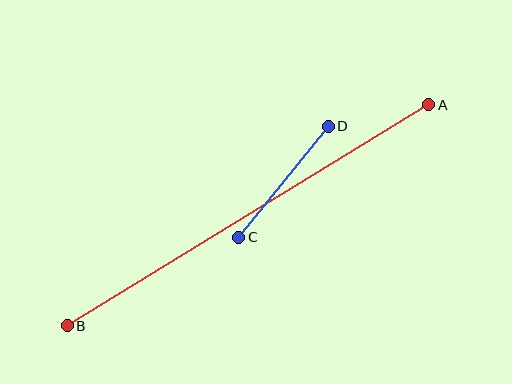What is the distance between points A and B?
The distance is approximately 423 pixels.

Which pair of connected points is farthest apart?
Points A and B are farthest apart.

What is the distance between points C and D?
The distance is approximately 142 pixels.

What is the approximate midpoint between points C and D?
The midpoint is at approximately (283, 182) pixels.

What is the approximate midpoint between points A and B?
The midpoint is at approximately (248, 215) pixels.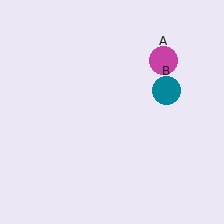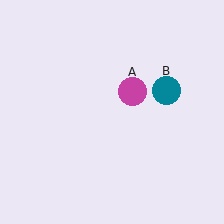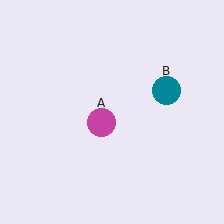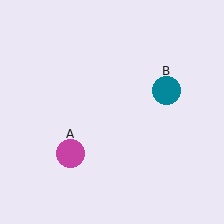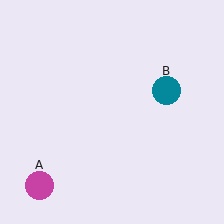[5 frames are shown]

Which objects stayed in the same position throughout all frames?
Teal circle (object B) remained stationary.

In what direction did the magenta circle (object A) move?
The magenta circle (object A) moved down and to the left.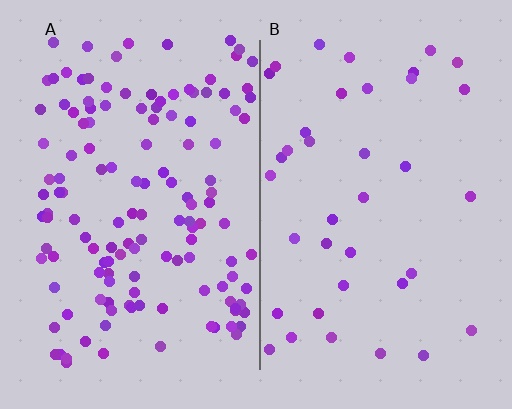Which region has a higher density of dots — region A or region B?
A (the left).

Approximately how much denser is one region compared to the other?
Approximately 3.6× — region A over region B.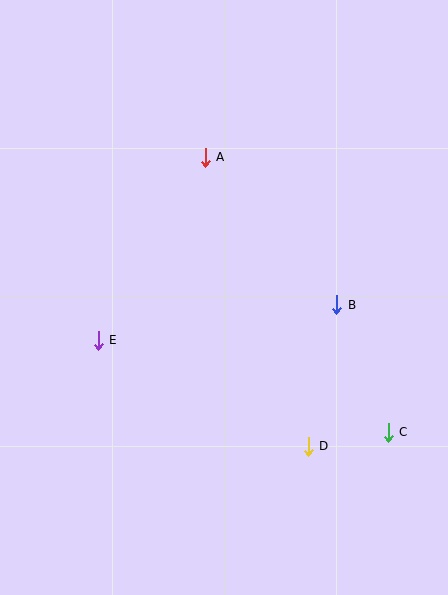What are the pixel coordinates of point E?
Point E is at (98, 340).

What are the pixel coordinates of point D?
Point D is at (308, 446).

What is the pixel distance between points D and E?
The distance between D and E is 235 pixels.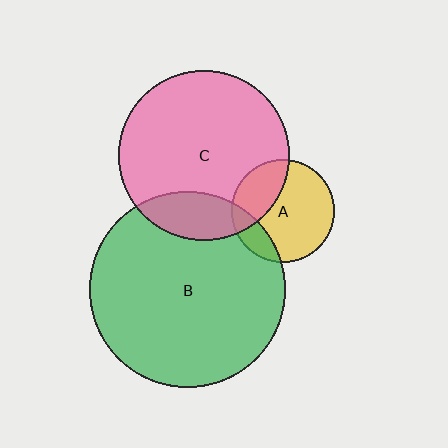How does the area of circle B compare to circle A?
Approximately 3.6 times.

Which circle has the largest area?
Circle B (green).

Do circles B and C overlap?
Yes.